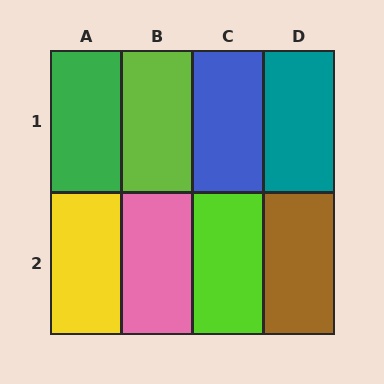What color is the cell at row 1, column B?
Lime.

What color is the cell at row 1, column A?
Green.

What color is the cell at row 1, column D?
Teal.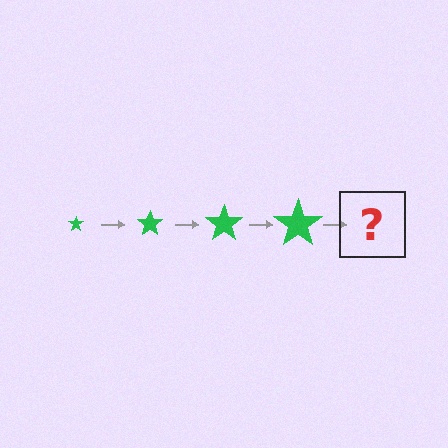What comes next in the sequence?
The next element should be a green star, larger than the previous one.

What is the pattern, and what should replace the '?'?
The pattern is that the star gets progressively larger each step. The '?' should be a green star, larger than the previous one.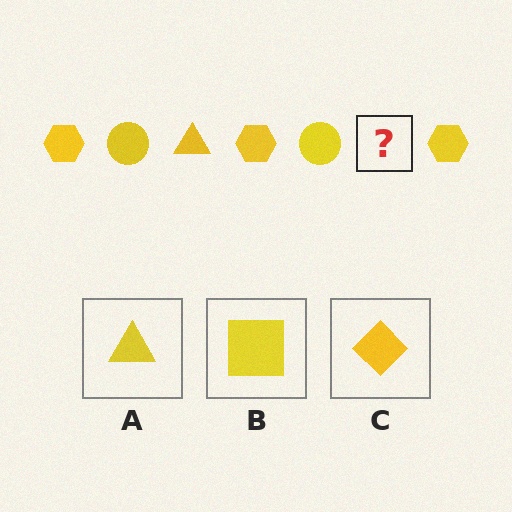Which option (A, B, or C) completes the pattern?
A.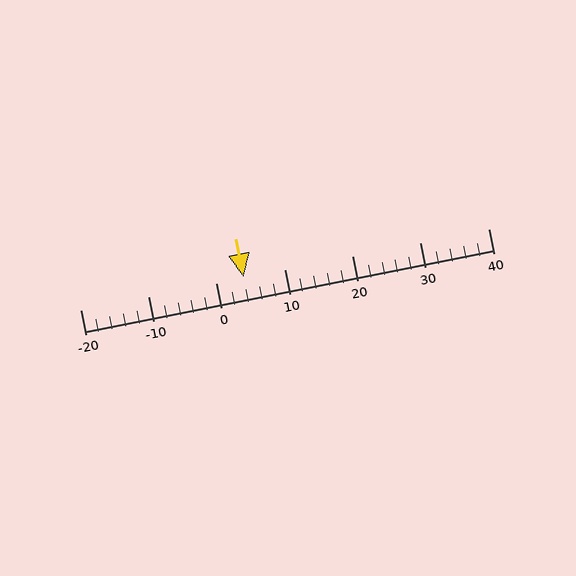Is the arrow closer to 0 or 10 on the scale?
The arrow is closer to 0.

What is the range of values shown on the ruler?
The ruler shows values from -20 to 40.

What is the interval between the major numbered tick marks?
The major tick marks are spaced 10 units apart.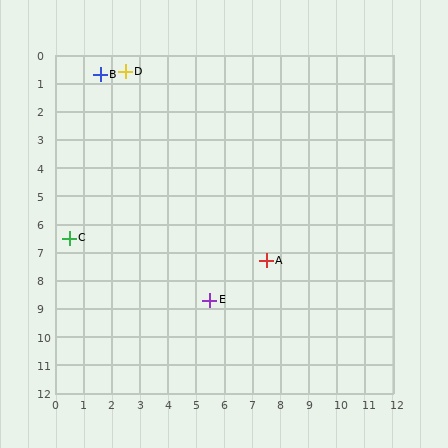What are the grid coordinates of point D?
Point D is at approximately (2.5, 0.6).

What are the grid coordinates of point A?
Point A is at approximately (7.5, 7.3).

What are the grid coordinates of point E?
Point E is at approximately (5.5, 8.7).